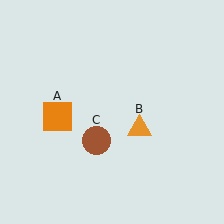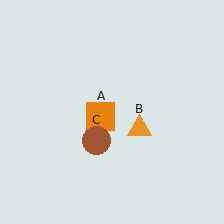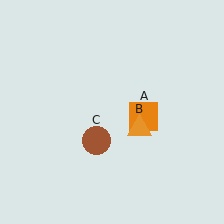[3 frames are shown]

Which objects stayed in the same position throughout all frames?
Orange triangle (object B) and brown circle (object C) remained stationary.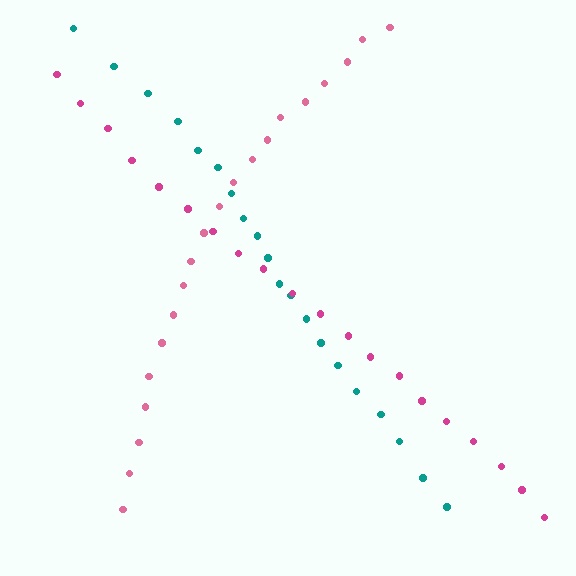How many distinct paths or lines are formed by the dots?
There are 3 distinct paths.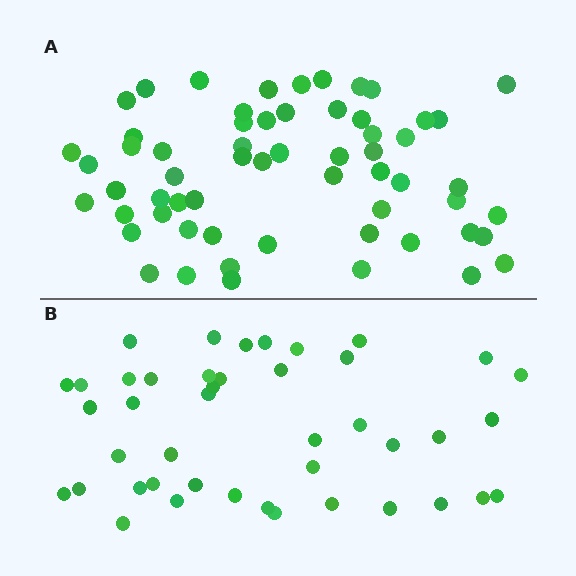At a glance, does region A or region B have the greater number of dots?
Region A (the top region) has more dots.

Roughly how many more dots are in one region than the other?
Region A has approximately 15 more dots than region B.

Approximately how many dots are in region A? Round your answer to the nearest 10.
About 60 dots.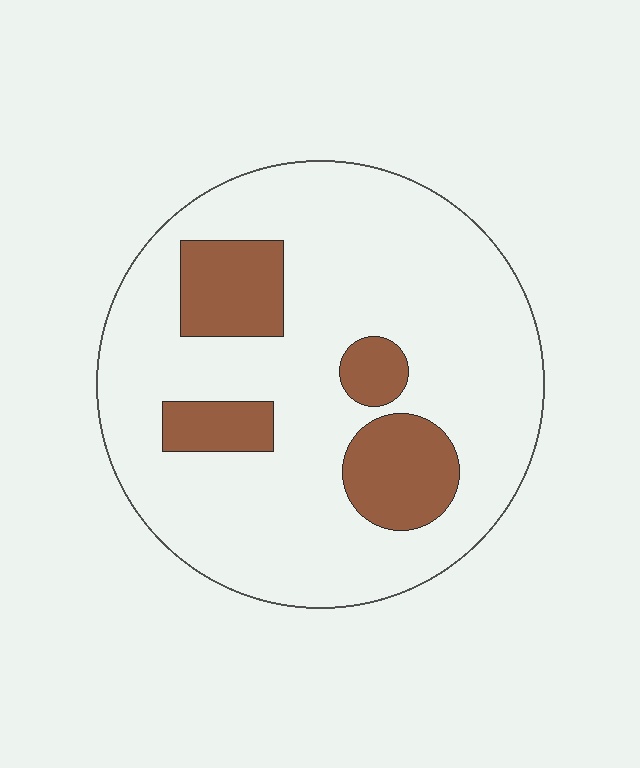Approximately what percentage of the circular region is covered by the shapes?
Approximately 20%.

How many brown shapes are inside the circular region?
4.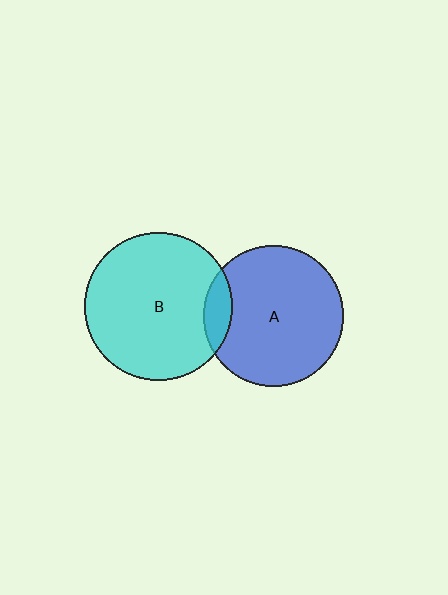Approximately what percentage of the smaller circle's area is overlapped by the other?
Approximately 10%.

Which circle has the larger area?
Circle B (cyan).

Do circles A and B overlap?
Yes.